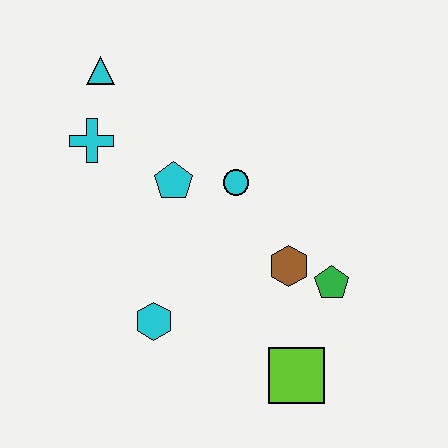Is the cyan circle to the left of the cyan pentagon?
No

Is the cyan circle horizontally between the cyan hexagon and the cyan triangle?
No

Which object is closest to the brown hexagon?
The green pentagon is closest to the brown hexagon.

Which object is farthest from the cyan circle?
The lime square is farthest from the cyan circle.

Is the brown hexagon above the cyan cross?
No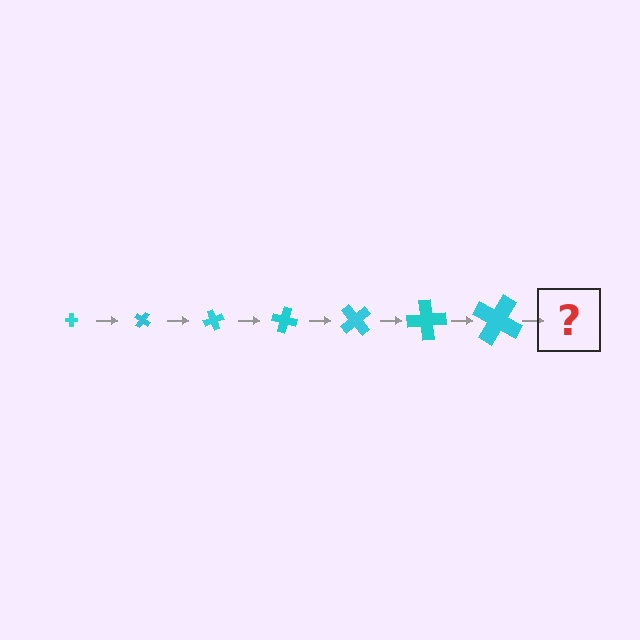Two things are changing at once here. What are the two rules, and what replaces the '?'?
The two rules are that the cross grows larger each step and it rotates 35 degrees each step. The '?' should be a cross, larger than the previous one and rotated 245 degrees from the start.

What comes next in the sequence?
The next element should be a cross, larger than the previous one and rotated 245 degrees from the start.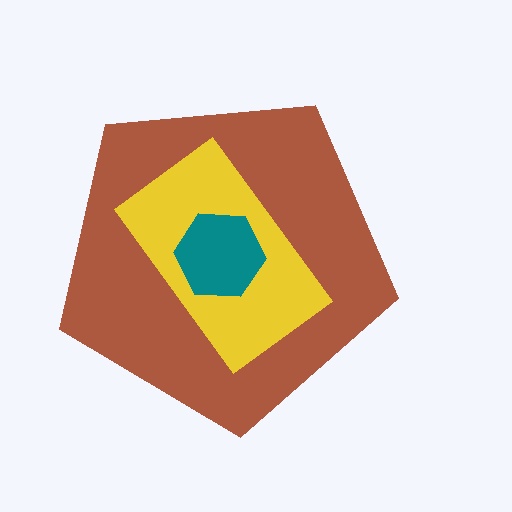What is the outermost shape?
The brown pentagon.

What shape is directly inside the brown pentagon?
The yellow rectangle.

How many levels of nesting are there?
3.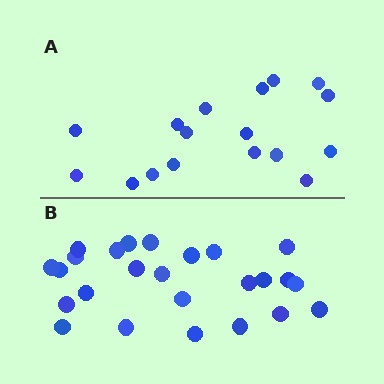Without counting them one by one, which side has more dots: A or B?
Region B (the bottom region) has more dots.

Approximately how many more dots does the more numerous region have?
Region B has roughly 8 or so more dots than region A.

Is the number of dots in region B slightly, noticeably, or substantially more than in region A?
Region B has substantially more. The ratio is roughly 1.5 to 1.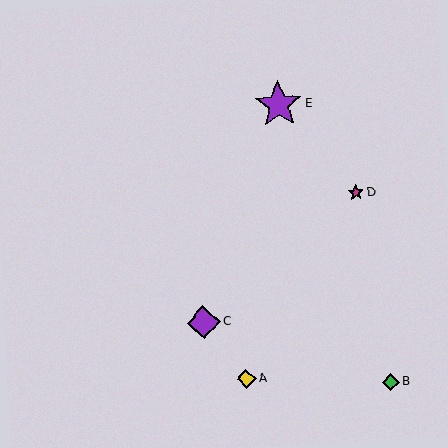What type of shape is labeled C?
Shape C is a purple diamond.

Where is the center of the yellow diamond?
The center of the yellow diamond is at (246, 379).